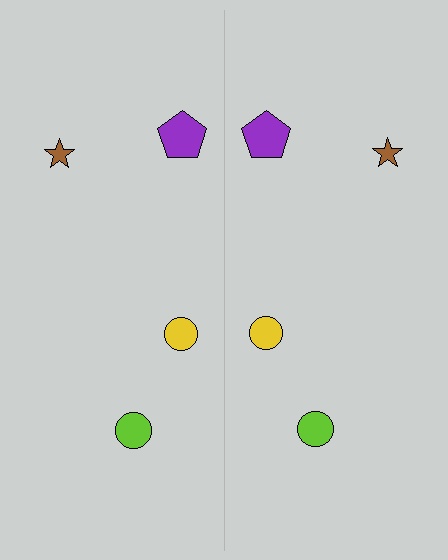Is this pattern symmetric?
Yes, this pattern has bilateral (reflection) symmetry.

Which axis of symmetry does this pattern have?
The pattern has a vertical axis of symmetry running through the center of the image.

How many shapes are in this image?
There are 8 shapes in this image.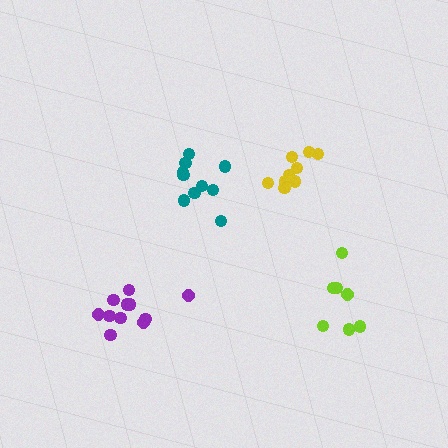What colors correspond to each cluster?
The clusters are colored: purple, yellow, lime, teal.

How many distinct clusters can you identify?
There are 4 distinct clusters.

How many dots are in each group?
Group 1: 11 dots, Group 2: 9 dots, Group 3: 7 dots, Group 4: 10 dots (37 total).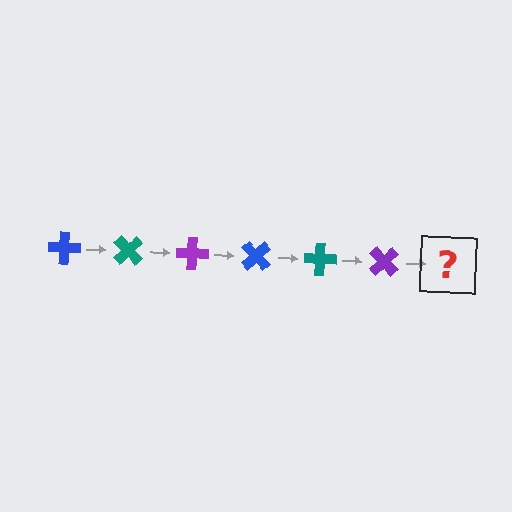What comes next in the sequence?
The next element should be a blue cross, rotated 270 degrees from the start.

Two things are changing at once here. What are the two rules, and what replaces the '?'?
The two rules are that it rotates 45 degrees each step and the color cycles through blue, teal, and purple. The '?' should be a blue cross, rotated 270 degrees from the start.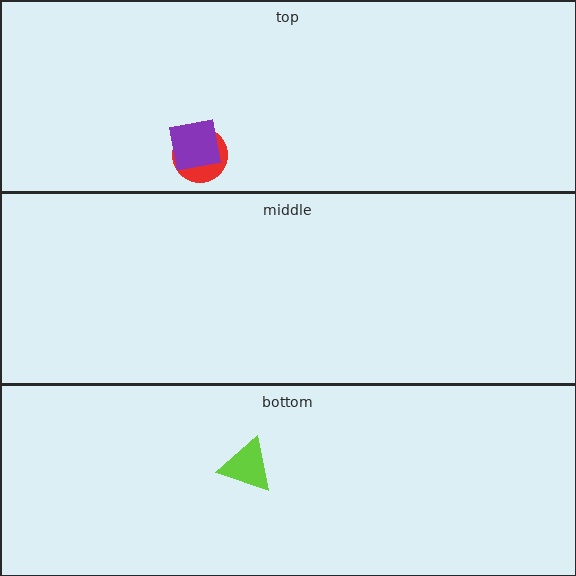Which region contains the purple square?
The top region.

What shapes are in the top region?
The red circle, the purple square.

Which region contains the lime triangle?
The bottom region.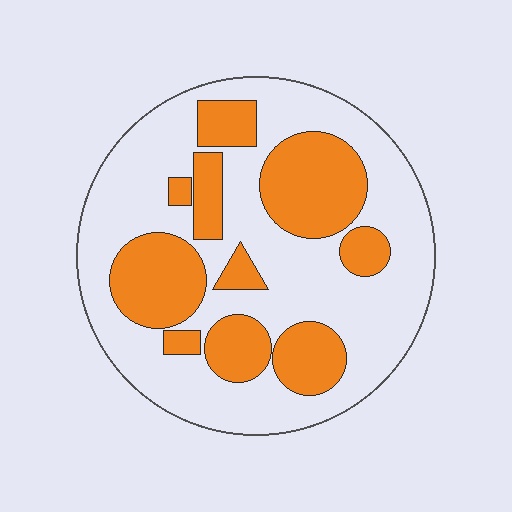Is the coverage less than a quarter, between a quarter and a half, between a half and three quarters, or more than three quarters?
Between a quarter and a half.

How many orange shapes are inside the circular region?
10.